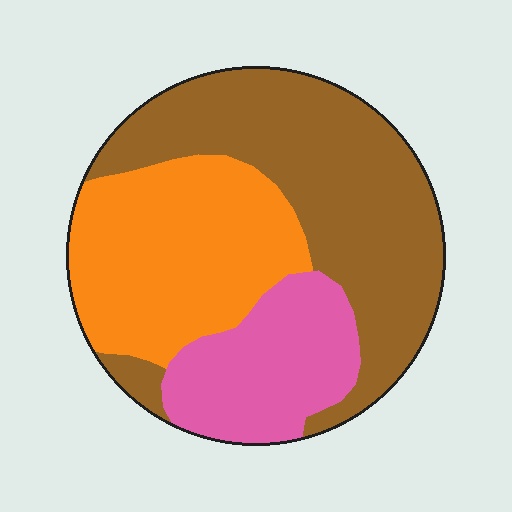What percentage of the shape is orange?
Orange takes up about one third (1/3) of the shape.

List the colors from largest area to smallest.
From largest to smallest: brown, orange, pink.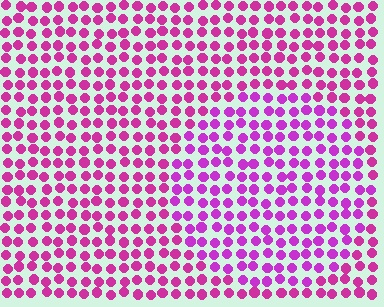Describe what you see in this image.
The image is filled with small magenta elements in a uniform arrangement. A circle-shaped region is visible where the elements are tinted to a slightly different hue, forming a subtle color boundary.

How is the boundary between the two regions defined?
The boundary is defined purely by a slight shift in hue (about 22 degrees). Spacing, size, and orientation are identical on both sides.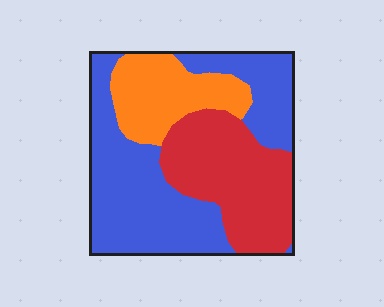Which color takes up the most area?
Blue, at roughly 50%.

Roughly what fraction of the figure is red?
Red takes up between a sixth and a third of the figure.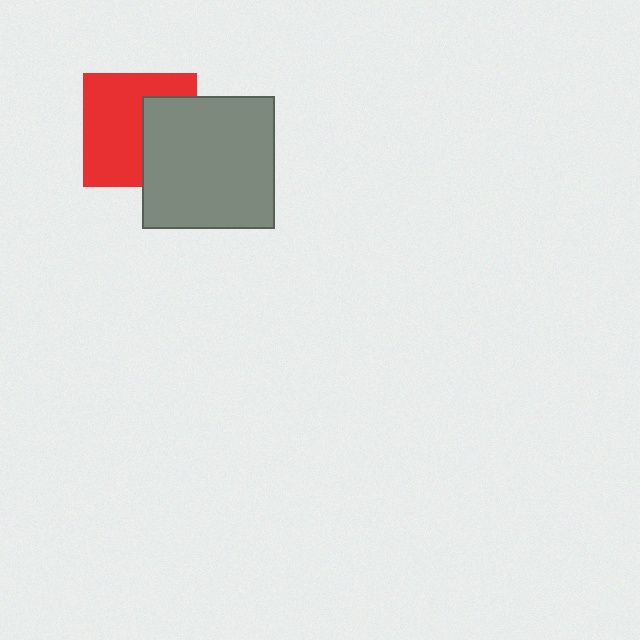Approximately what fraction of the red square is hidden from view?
Roughly 40% of the red square is hidden behind the gray square.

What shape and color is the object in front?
The object in front is a gray square.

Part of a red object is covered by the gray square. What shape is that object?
It is a square.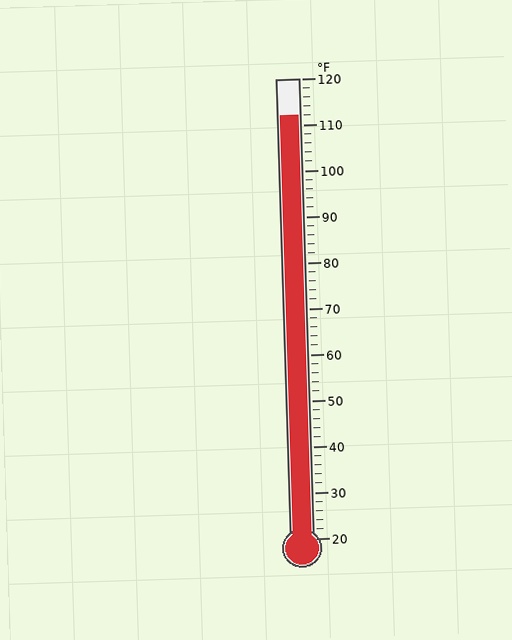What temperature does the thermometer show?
The thermometer shows approximately 112°F.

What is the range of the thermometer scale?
The thermometer scale ranges from 20°F to 120°F.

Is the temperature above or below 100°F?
The temperature is above 100°F.